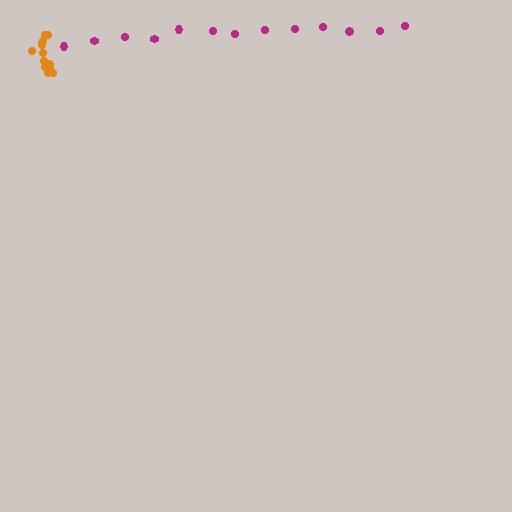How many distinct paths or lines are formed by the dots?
There are 2 distinct paths.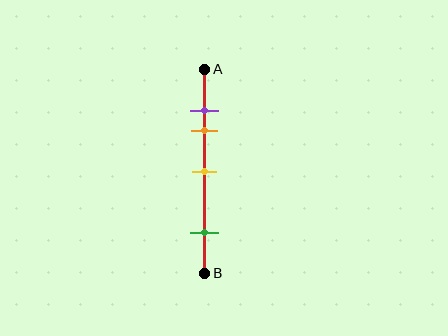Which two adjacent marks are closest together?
The purple and orange marks are the closest adjacent pair.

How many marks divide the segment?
There are 4 marks dividing the segment.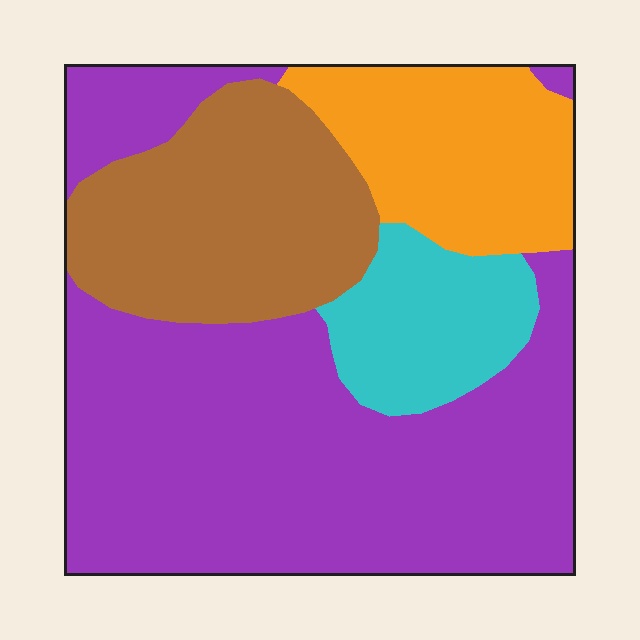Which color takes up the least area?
Cyan, at roughly 10%.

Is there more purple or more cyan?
Purple.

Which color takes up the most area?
Purple, at roughly 50%.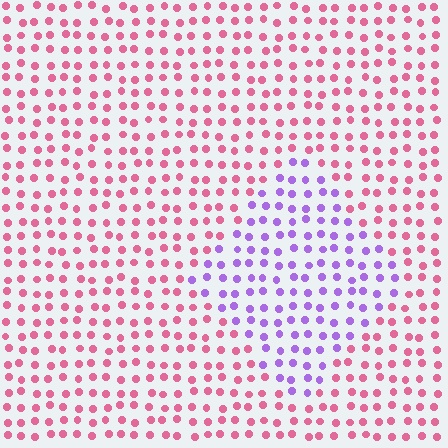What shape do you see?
I see a diamond.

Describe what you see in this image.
The image is filled with small pink elements in a uniform arrangement. A diamond-shaped region is visible where the elements are tinted to a slightly different hue, forming a subtle color boundary.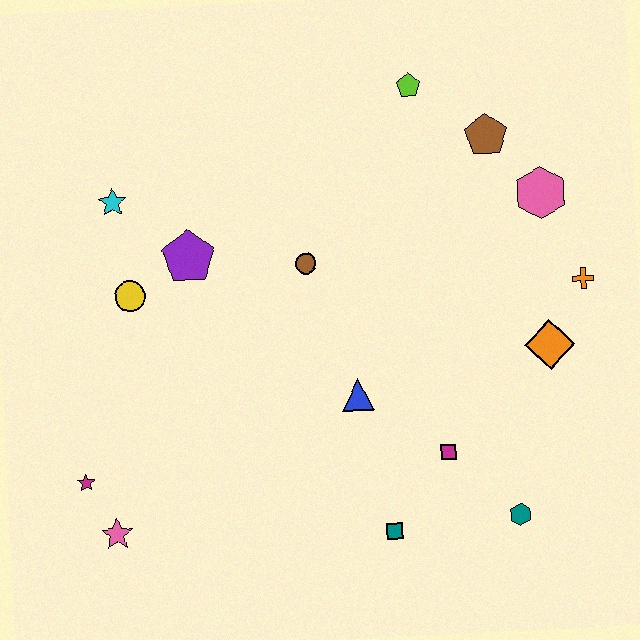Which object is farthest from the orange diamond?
The magenta star is farthest from the orange diamond.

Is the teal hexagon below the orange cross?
Yes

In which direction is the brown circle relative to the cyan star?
The brown circle is to the right of the cyan star.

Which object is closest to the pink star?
The magenta star is closest to the pink star.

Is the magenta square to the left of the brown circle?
No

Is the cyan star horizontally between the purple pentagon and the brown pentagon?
No